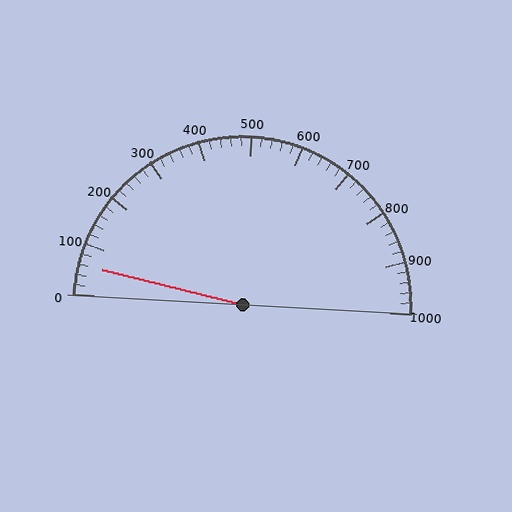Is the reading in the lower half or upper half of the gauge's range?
The reading is in the lower half of the range (0 to 1000).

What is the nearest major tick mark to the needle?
The nearest major tick mark is 100.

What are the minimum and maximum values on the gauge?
The gauge ranges from 0 to 1000.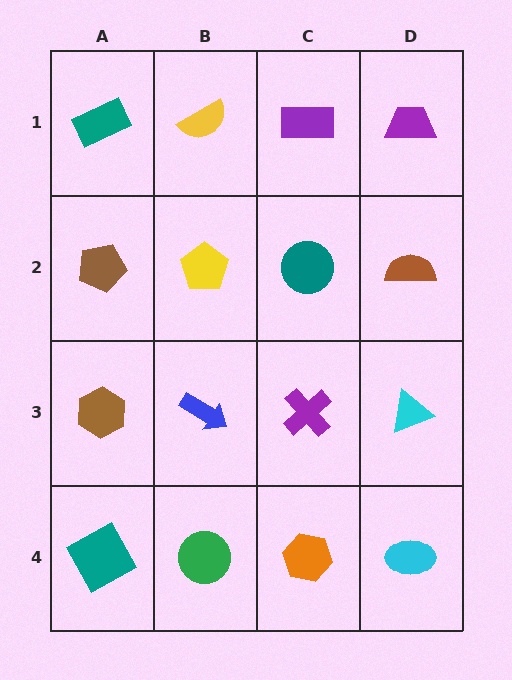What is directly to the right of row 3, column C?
A cyan triangle.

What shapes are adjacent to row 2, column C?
A purple rectangle (row 1, column C), a purple cross (row 3, column C), a yellow pentagon (row 2, column B), a brown semicircle (row 2, column D).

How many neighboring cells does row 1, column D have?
2.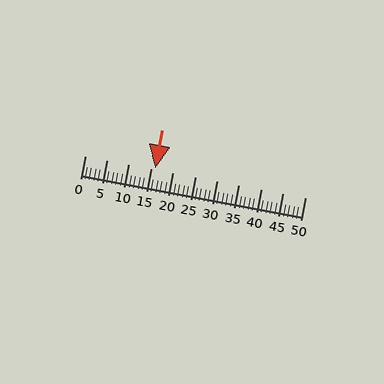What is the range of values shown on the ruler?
The ruler shows values from 0 to 50.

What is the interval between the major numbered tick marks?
The major tick marks are spaced 5 units apart.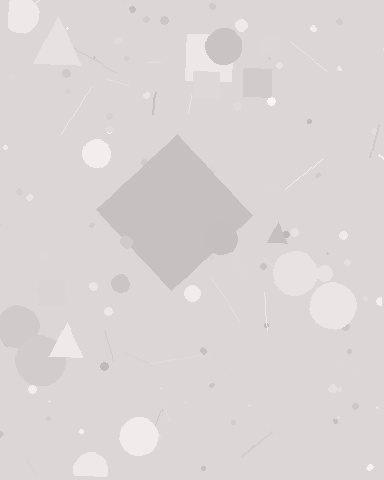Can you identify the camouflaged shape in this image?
The camouflaged shape is a diamond.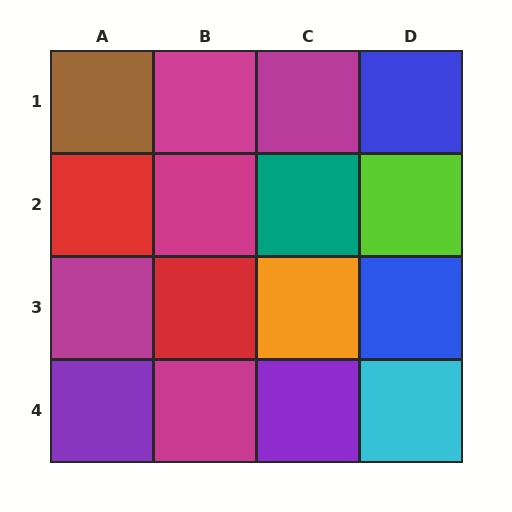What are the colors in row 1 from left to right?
Brown, magenta, magenta, blue.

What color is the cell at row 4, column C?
Purple.